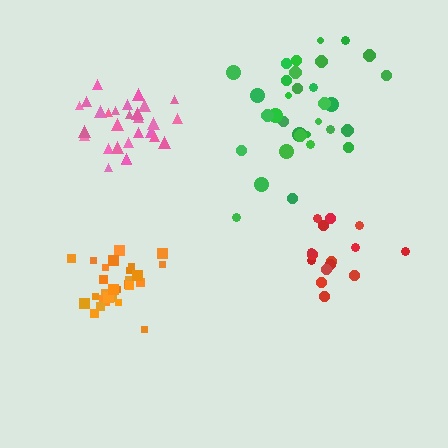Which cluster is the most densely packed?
Pink.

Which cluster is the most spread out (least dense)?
Green.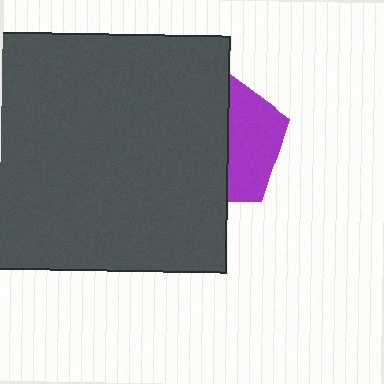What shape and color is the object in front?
The object in front is a dark gray rectangle.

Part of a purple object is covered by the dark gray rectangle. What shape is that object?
It is a pentagon.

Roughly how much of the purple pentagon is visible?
A small part of it is visible (roughly 40%).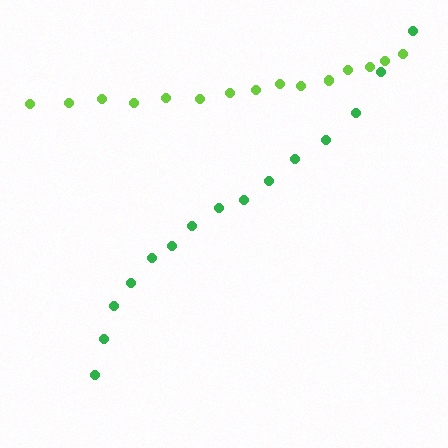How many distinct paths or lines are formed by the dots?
There are 2 distinct paths.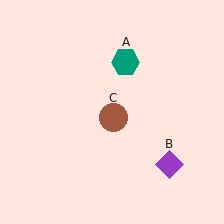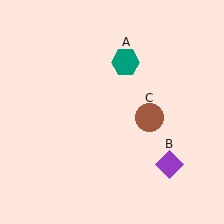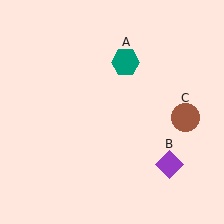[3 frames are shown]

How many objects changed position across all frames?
1 object changed position: brown circle (object C).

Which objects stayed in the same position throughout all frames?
Teal hexagon (object A) and purple diamond (object B) remained stationary.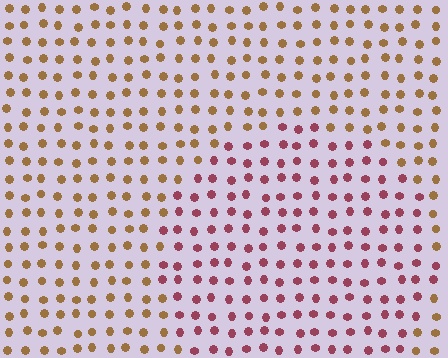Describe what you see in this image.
The image is filled with small brown elements in a uniform arrangement. A circle-shaped region is visible where the elements are tinted to a slightly different hue, forming a subtle color boundary.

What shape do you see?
I see a circle.